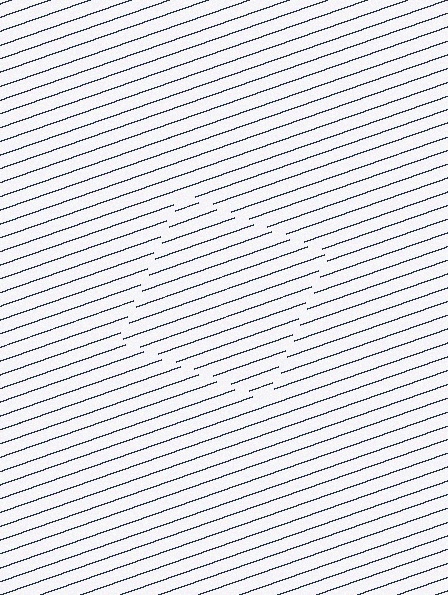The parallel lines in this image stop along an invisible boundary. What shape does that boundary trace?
An illusory square. The interior of the shape contains the same grating, shifted by half a period — the contour is defined by the phase discontinuity where line-ends from the inner and outer gratings abut.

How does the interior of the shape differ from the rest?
The interior of the shape contains the same grating, shifted by half a period — the contour is defined by the phase discontinuity where line-ends from the inner and outer gratings abut.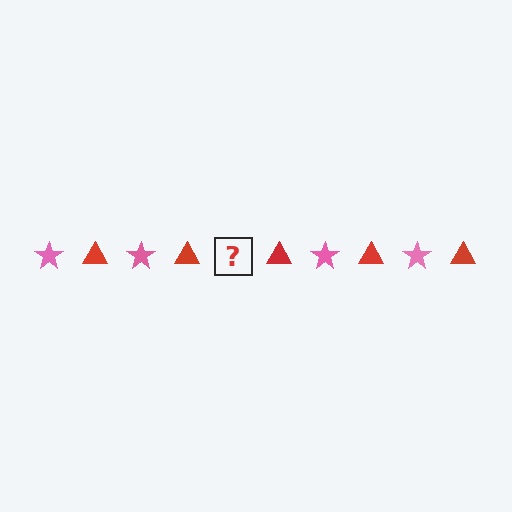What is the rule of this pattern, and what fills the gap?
The rule is that the pattern alternates between pink star and red triangle. The gap should be filled with a pink star.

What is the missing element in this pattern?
The missing element is a pink star.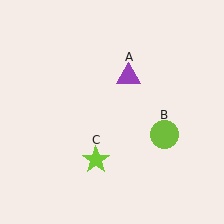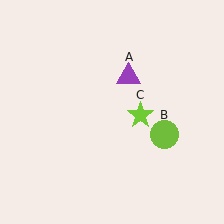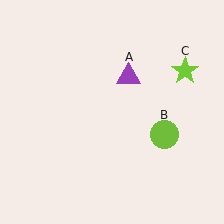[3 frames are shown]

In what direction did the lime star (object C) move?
The lime star (object C) moved up and to the right.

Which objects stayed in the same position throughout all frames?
Purple triangle (object A) and lime circle (object B) remained stationary.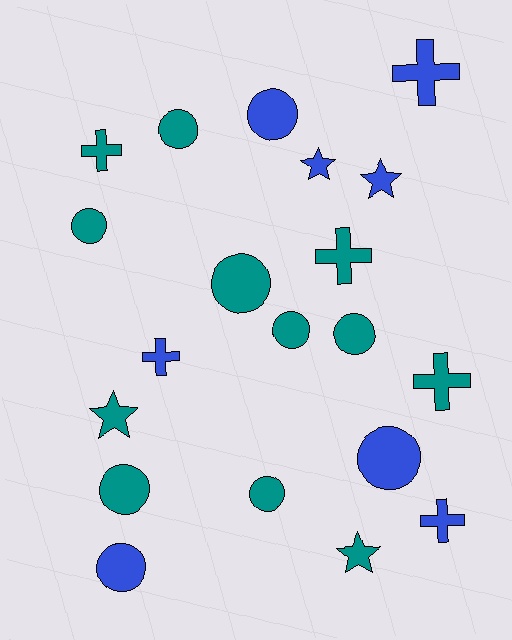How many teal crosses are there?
There are 3 teal crosses.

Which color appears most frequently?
Teal, with 12 objects.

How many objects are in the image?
There are 20 objects.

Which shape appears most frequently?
Circle, with 10 objects.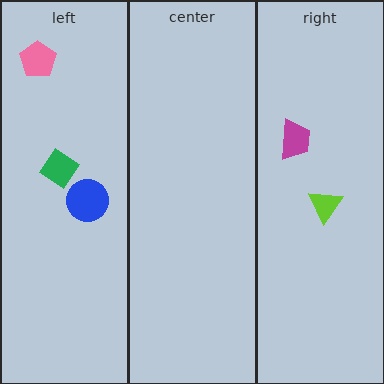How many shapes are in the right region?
2.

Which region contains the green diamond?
The left region.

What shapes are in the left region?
The blue circle, the pink pentagon, the green diamond.